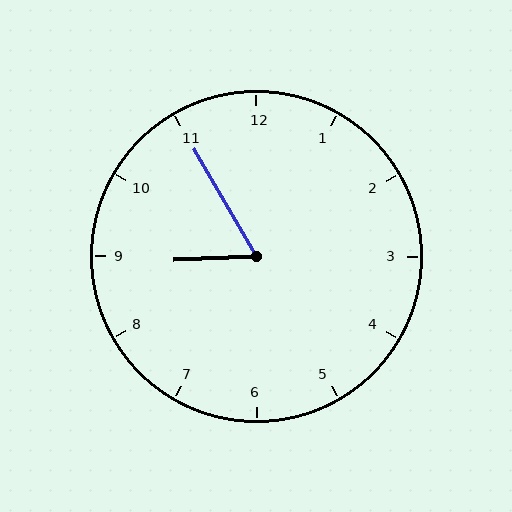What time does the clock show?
8:55.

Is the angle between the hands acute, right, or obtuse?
It is acute.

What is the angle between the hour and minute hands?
Approximately 62 degrees.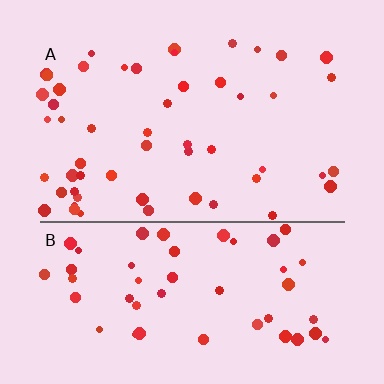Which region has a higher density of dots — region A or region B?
A (the top).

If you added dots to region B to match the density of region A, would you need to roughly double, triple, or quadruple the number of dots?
Approximately double.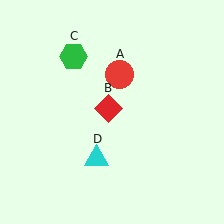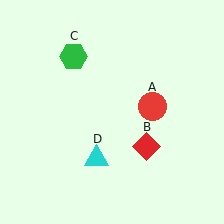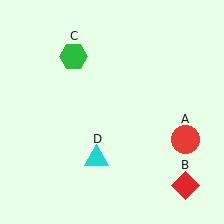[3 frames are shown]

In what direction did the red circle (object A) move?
The red circle (object A) moved down and to the right.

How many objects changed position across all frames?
2 objects changed position: red circle (object A), red diamond (object B).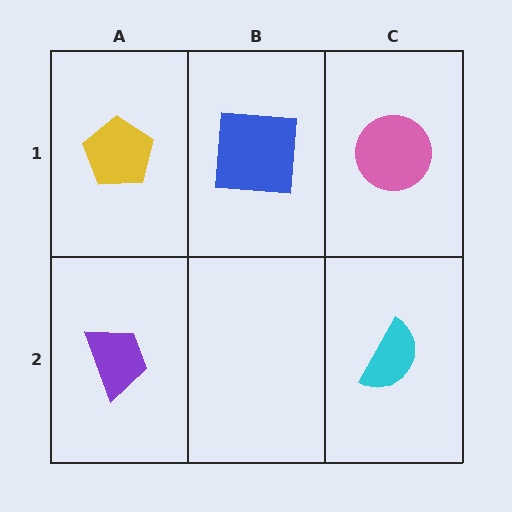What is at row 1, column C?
A pink circle.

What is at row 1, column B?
A blue square.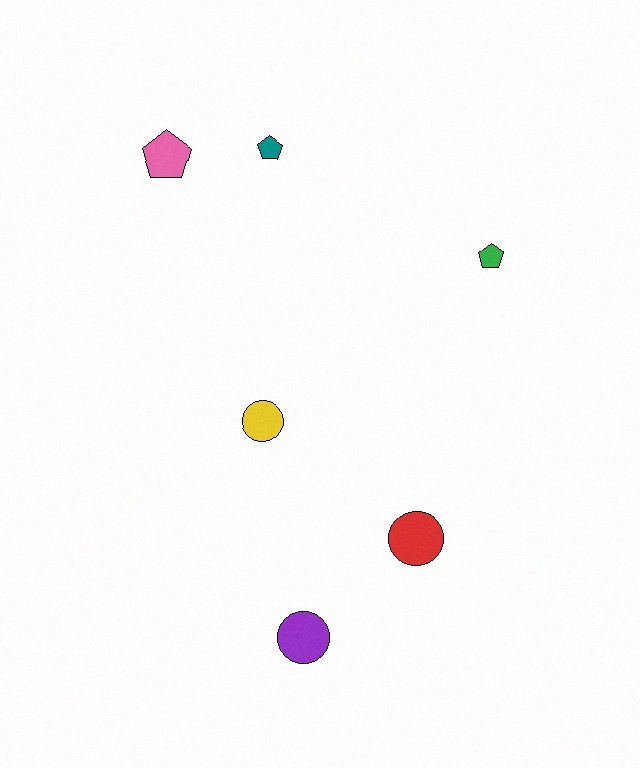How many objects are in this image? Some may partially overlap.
There are 6 objects.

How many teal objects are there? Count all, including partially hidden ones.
There is 1 teal object.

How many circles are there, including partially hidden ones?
There are 3 circles.